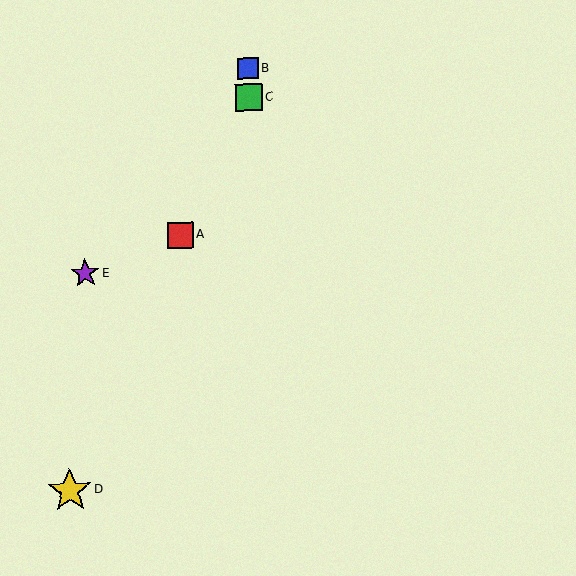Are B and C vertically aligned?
Yes, both are at x≈248.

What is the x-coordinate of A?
Object A is at x≈180.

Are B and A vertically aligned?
No, B is at x≈248 and A is at x≈180.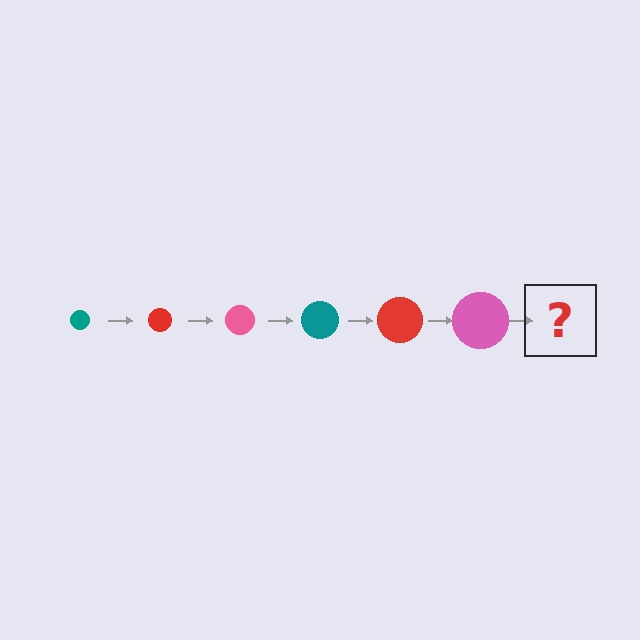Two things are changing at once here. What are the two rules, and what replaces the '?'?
The two rules are that the circle grows larger each step and the color cycles through teal, red, and pink. The '?' should be a teal circle, larger than the previous one.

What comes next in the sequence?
The next element should be a teal circle, larger than the previous one.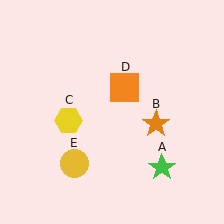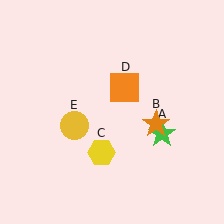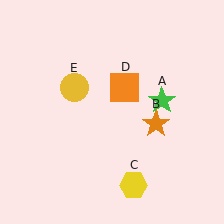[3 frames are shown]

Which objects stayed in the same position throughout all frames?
Orange star (object B) and orange square (object D) remained stationary.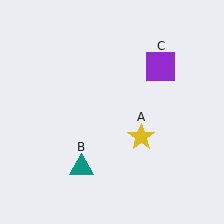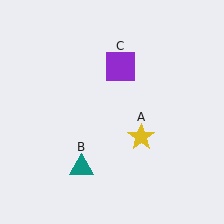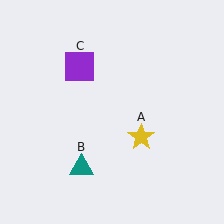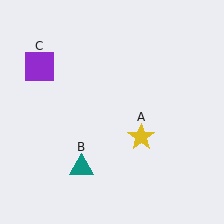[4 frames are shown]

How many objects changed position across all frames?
1 object changed position: purple square (object C).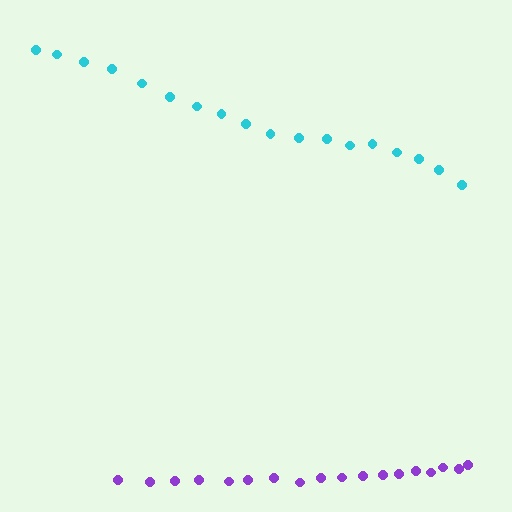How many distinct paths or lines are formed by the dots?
There are 2 distinct paths.